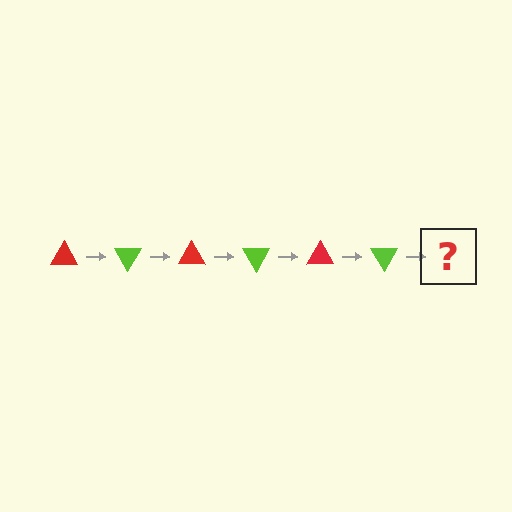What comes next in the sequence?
The next element should be a red triangle, rotated 360 degrees from the start.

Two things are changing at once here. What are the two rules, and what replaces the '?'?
The two rules are that it rotates 60 degrees each step and the color cycles through red and lime. The '?' should be a red triangle, rotated 360 degrees from the start.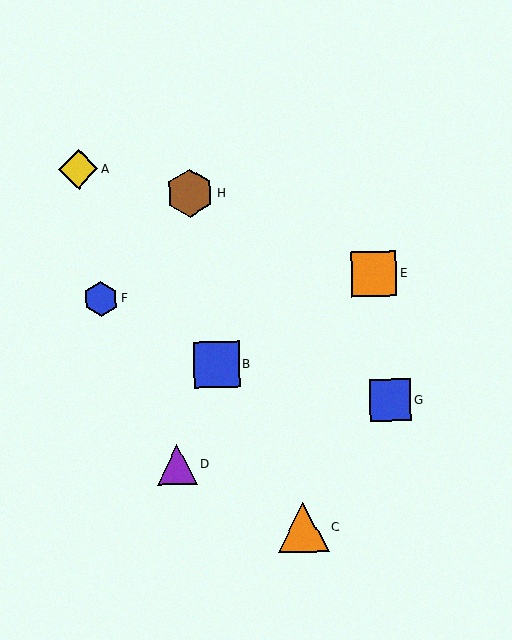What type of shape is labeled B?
Shape B is a blue square.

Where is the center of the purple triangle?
The center of the purple triangle is at (177, 465).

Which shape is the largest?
The orange triangle (labeled C) is the largest.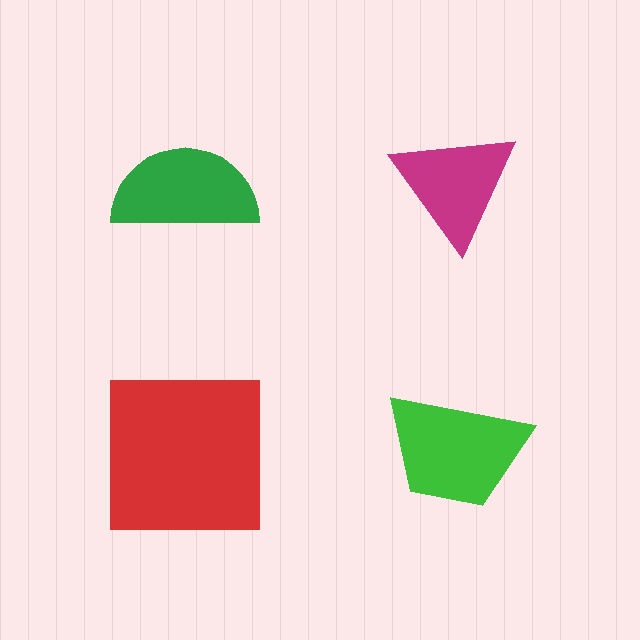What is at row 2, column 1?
A red square.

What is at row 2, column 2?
A green trapezoid.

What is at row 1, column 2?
A magenta triangle.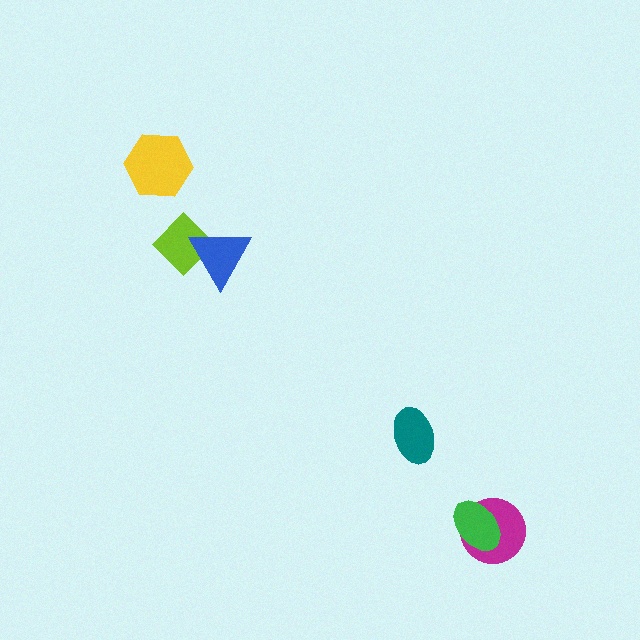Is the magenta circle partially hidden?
Yes, it is partially covered by another shape.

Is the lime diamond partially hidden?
Yes, it is partially covered by another shape.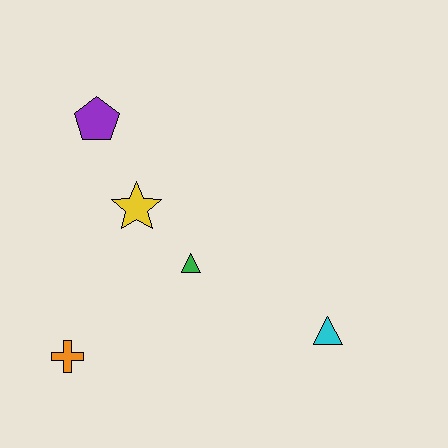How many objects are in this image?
There are 5 objects.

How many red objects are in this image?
There are no red objects.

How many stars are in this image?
There is 1 star.